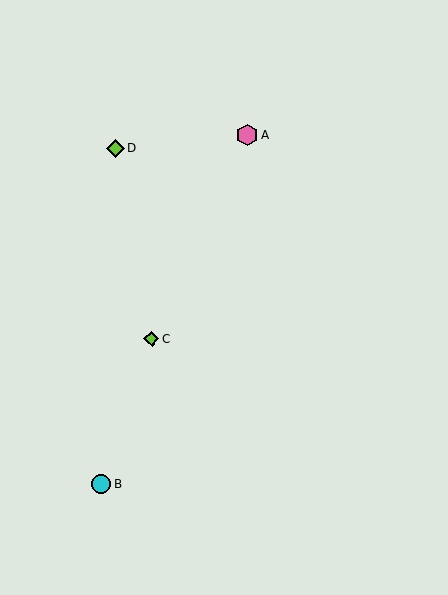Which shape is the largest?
The pink hexagon (labeled A) is the largest.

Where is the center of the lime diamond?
The center of the lime diamond is at (152, 339).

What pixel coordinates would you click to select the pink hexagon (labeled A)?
Click at (247, 135) to select the pink hexagon A.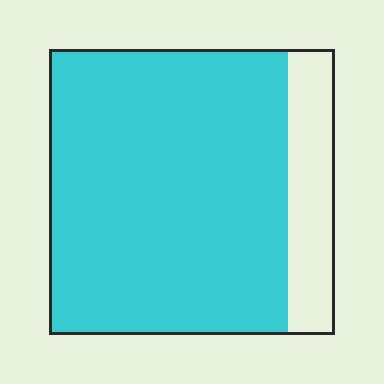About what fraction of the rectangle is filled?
About five sixths (5/6).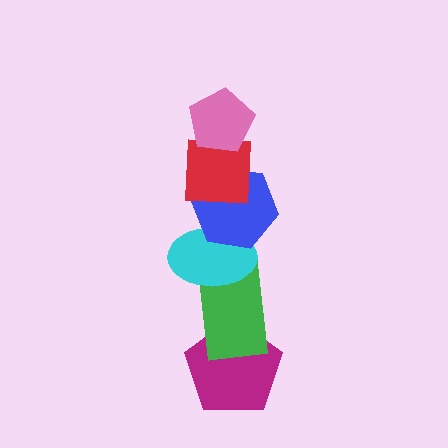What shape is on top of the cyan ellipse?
The blue hexagon is on top of the cyan ellipse.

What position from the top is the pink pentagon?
The pink pentagon is 1st from the top.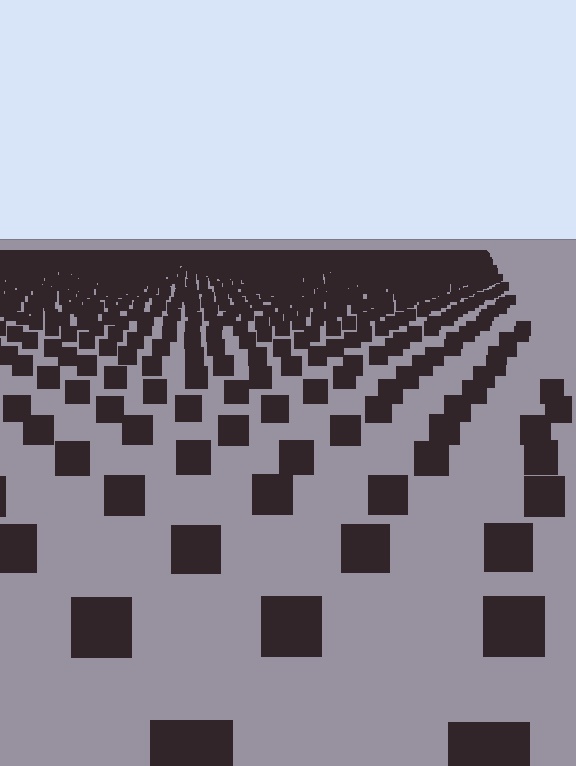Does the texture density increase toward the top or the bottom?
Density increases toward the top.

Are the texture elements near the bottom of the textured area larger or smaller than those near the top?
Larger. Near the bottom, elements are closer to the viewer and appear at a bigger on-screen size.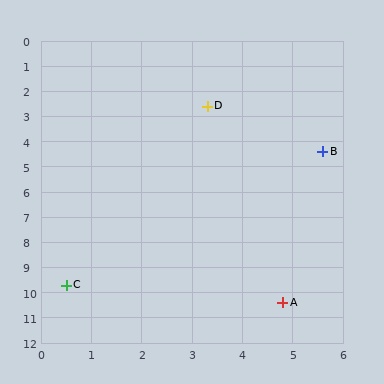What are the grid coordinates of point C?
Point C is at approximately (0.5, 9.7).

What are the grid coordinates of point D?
Point D is at approximately (3.3, 2.6).